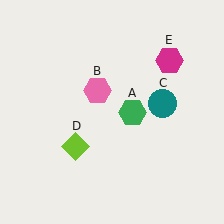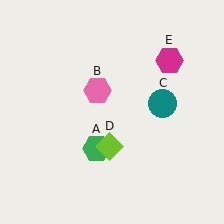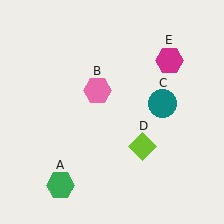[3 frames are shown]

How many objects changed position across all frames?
2 objects changed position: green hexagon (object A), lime diamond (object D).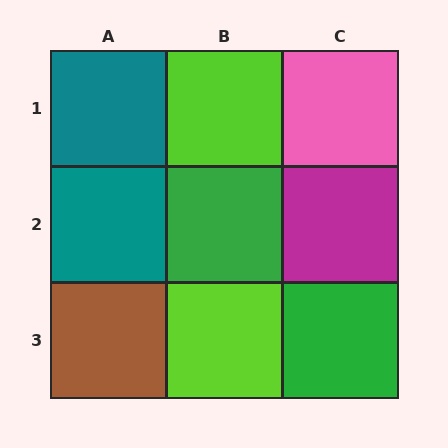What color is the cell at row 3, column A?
Brown.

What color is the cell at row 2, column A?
Teal.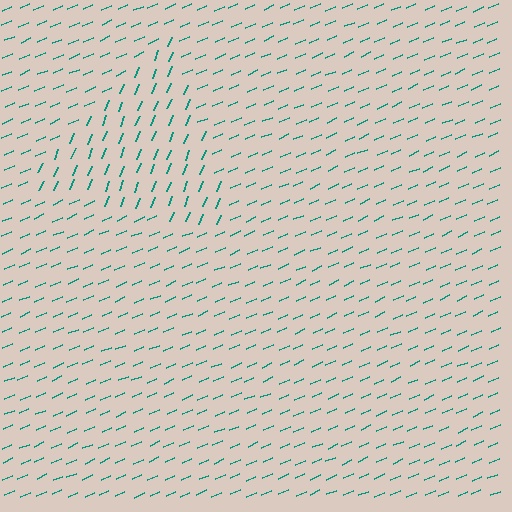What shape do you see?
I see a triangle.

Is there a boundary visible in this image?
Yes, there is a texture boundary formed by a change in line orientation.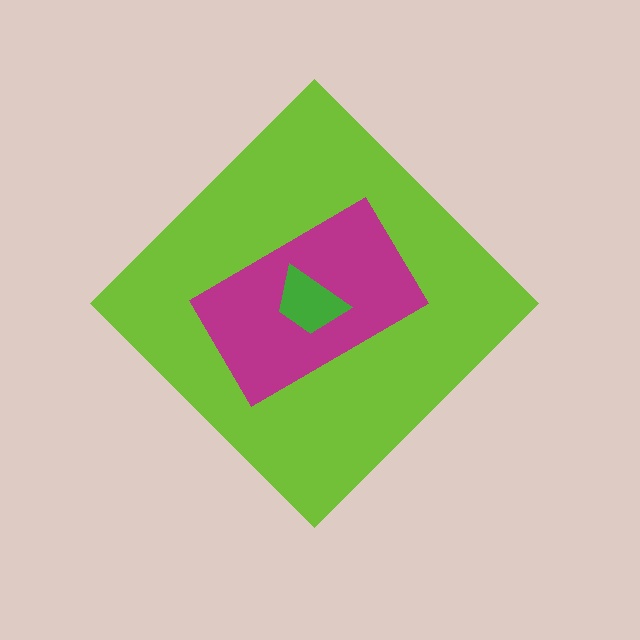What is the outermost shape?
The lime diamond.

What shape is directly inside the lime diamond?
The magenta rectangle.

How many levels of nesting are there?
3.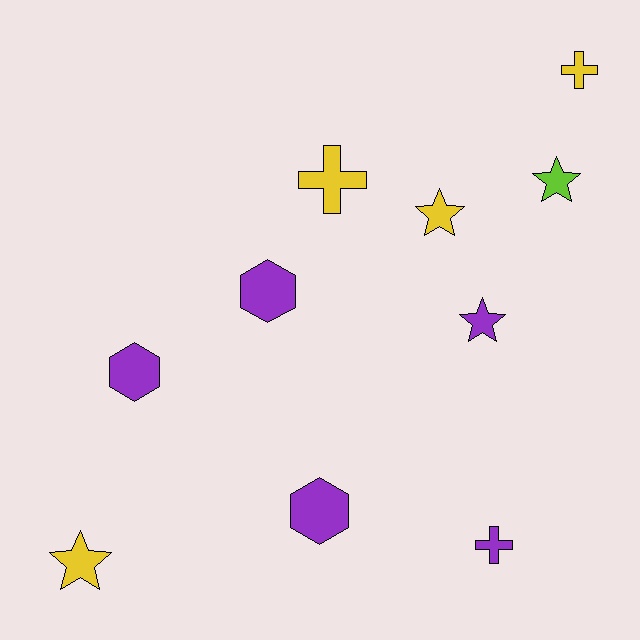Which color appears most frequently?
Purple, with 5 objects.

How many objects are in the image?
There are 10 objects.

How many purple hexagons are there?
There are 3 purple hexagons.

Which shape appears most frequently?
Star, with 4 objects.